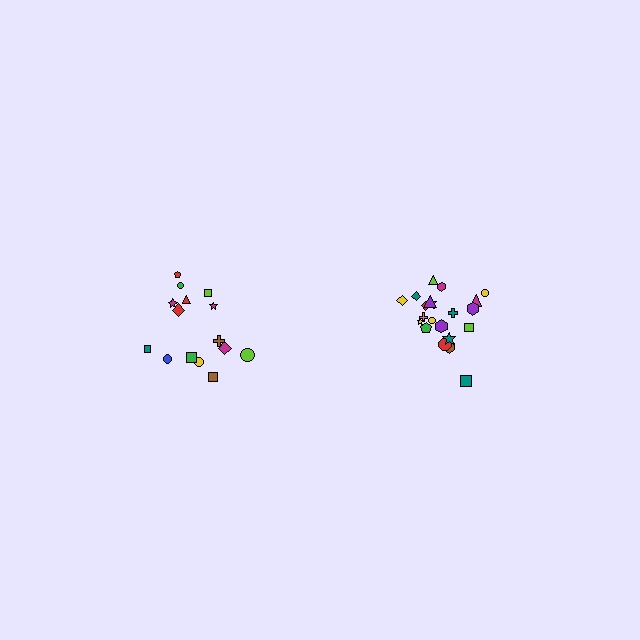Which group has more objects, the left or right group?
The right group.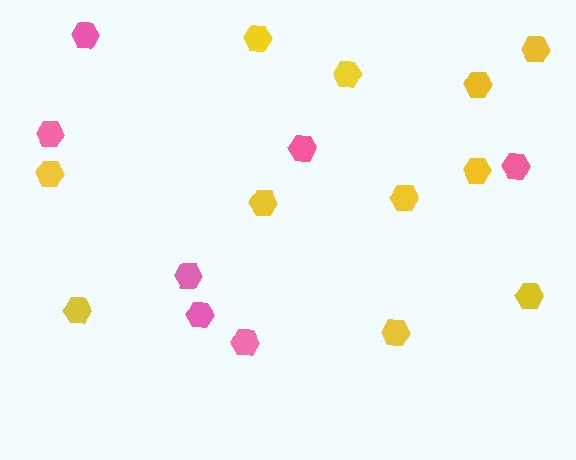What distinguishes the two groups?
There are 2 groups: one group of yellow hexagons (11) and one group of pink hexagons (7).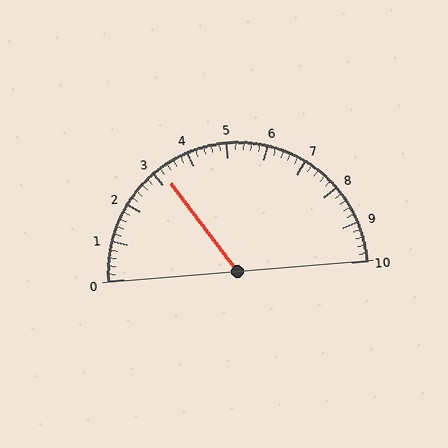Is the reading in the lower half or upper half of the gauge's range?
The reading is in the lower half of the range (0 to 10).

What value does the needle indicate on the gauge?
The needle indicates approximately 3.2.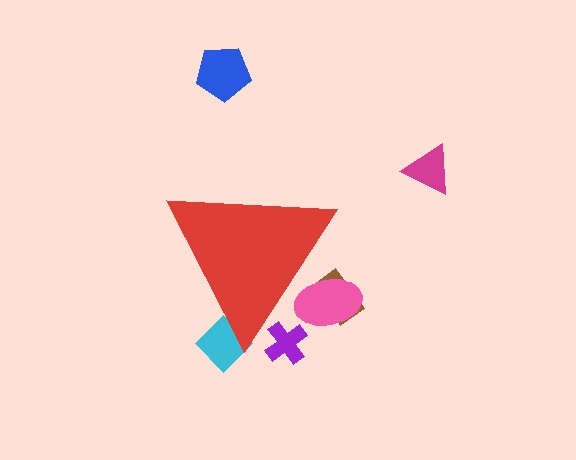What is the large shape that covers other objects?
A red triangle.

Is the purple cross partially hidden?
Yes, the purple cross is partially hidden behind the red triangle.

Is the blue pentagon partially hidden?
No, the blue pentagon is fully visible.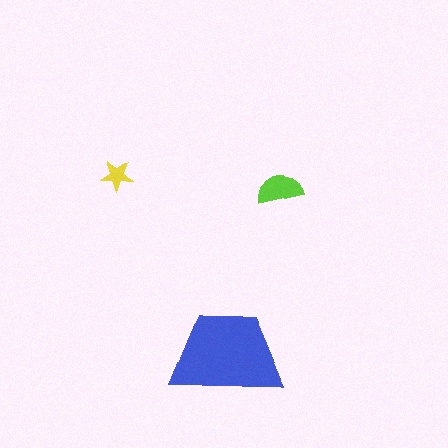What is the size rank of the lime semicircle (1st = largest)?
2nd.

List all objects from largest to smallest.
The blue trapezoid, the lime semicircle, the yellow star.